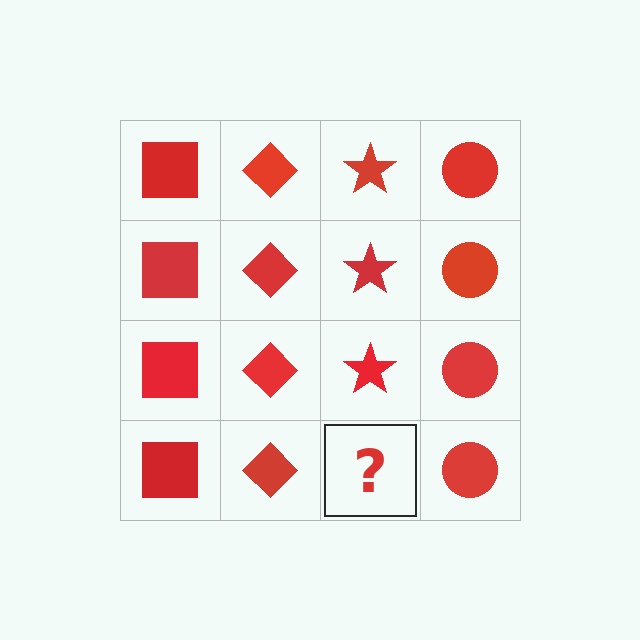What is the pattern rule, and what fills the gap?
The rule is that each column has a consistent shape. The gap should be filled with a red star.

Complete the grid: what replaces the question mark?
The question mark should be replaced with a red star.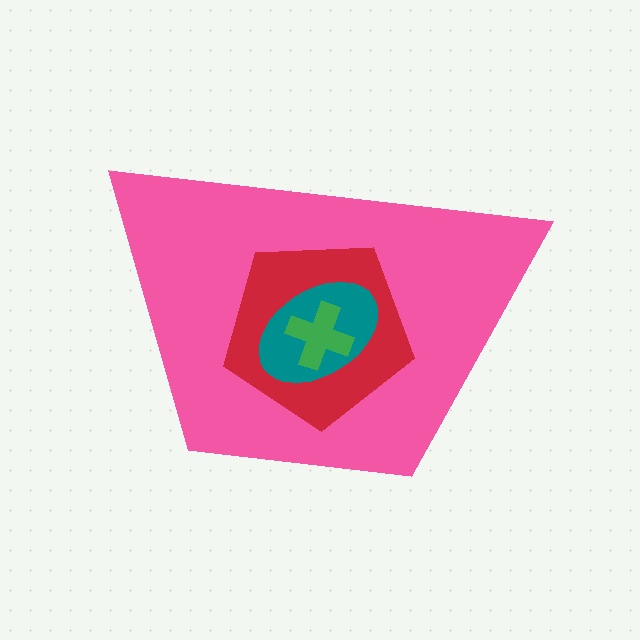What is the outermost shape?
The pink trapezoid.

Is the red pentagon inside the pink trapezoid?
Yes.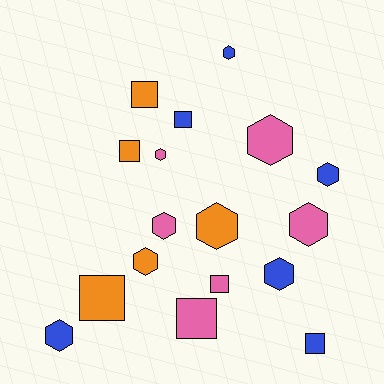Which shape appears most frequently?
Hexagon, with 10 objects.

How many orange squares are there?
There are 3 orange squares.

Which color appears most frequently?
Blue, with 6 objects.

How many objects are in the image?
There are 17 objects.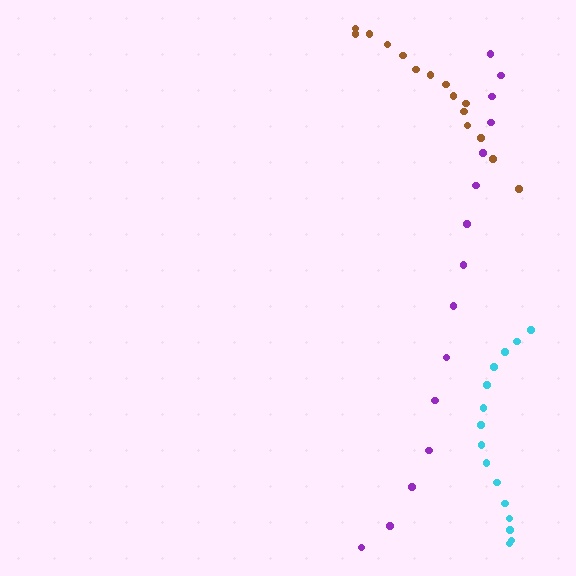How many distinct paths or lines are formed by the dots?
There are 3 distinct paths.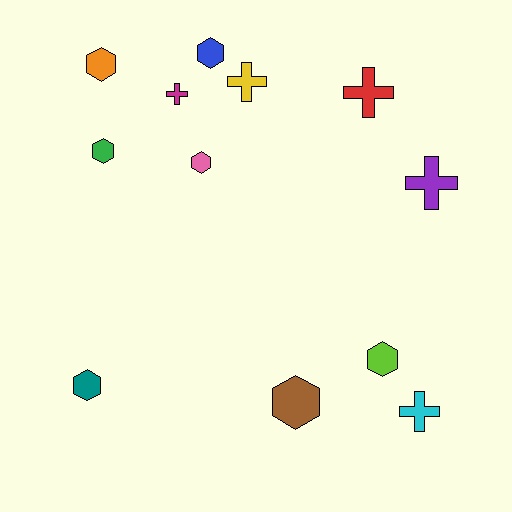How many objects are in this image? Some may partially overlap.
There are 12 objects.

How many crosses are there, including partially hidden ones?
There are 5 crosses.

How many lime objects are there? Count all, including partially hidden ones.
There is 1 lime object.